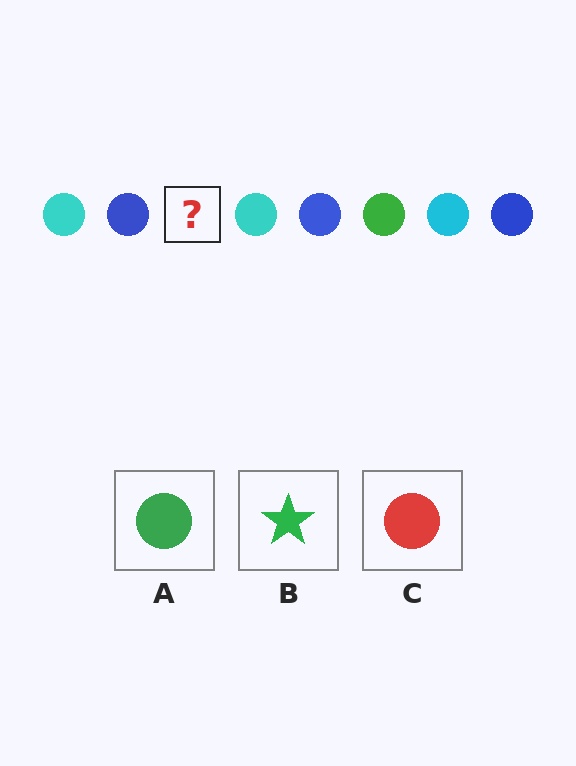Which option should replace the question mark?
Option A.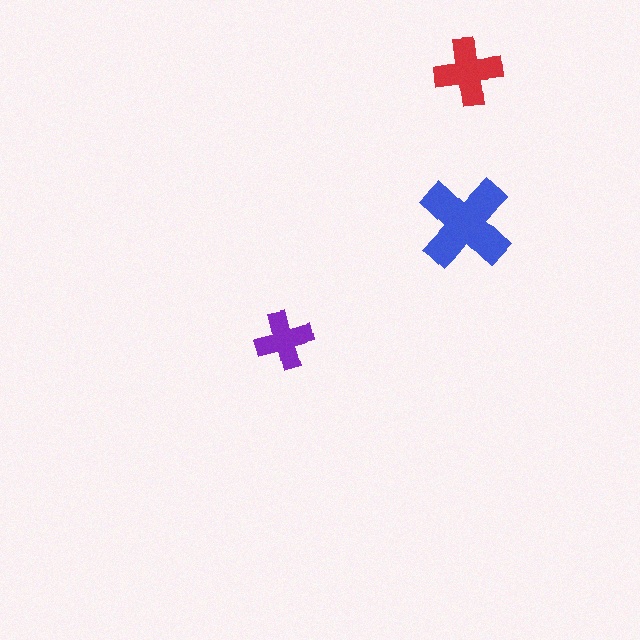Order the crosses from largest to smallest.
the blue one, the red one, the purple one.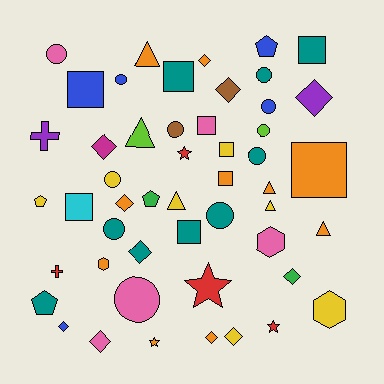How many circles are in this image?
There are 11 circles.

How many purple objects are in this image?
There are 2 purple objects.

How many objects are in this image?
There are 50 objects.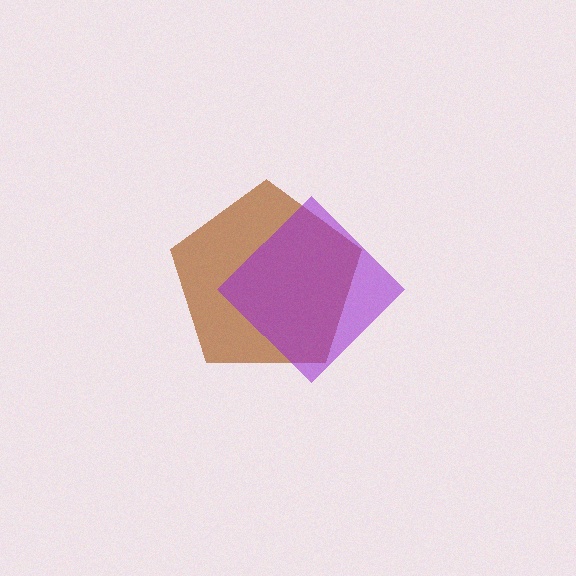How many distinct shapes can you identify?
There are 2 distinct shapes: a brown pentagon, a purple diamond.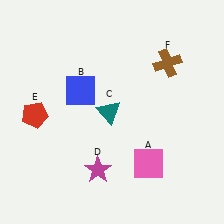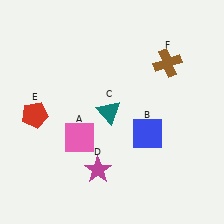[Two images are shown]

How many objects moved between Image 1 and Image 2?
2 objects moved between the two images.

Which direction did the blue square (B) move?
The blue square (B) moved right.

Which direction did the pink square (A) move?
The pink square (A) moved left.